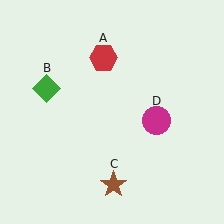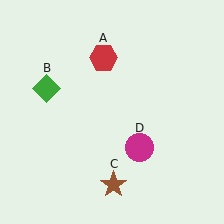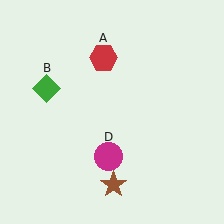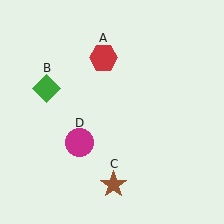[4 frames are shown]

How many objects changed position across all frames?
1 object changed position: magenta circle (object D).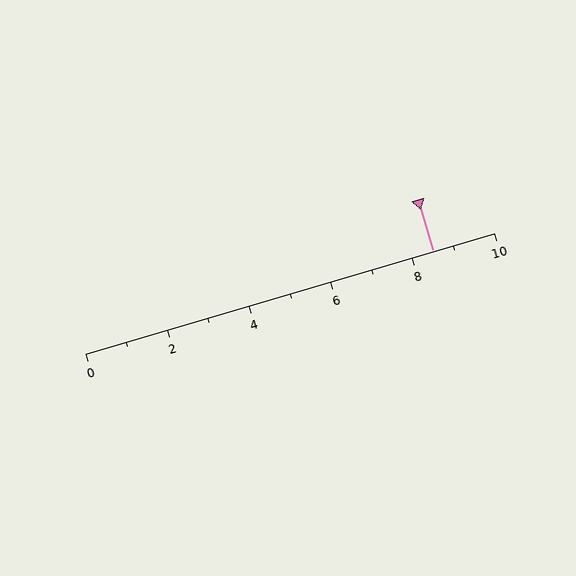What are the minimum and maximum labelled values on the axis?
The axis runs from 0 to 10.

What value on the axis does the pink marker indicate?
The marker indicates approximately 8.5.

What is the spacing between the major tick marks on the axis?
The major ticks are spaced 2 apart.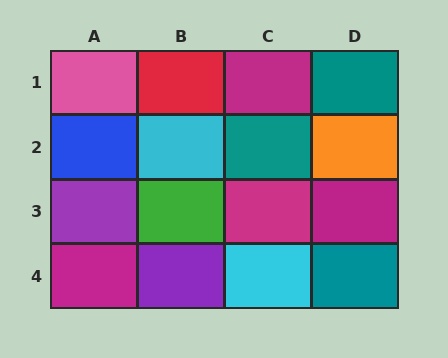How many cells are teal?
3 cells are teal.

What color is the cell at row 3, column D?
Magenta.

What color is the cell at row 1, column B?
Red.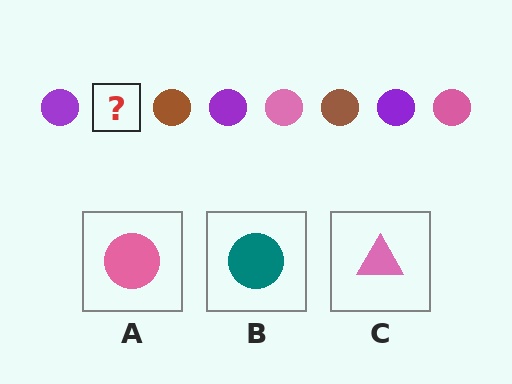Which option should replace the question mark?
Option A.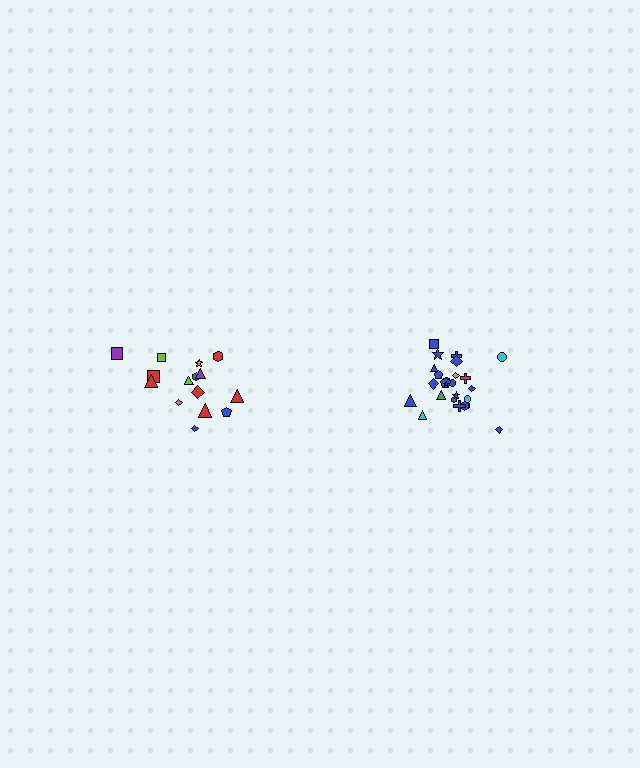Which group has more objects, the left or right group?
The right group.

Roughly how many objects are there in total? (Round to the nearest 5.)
Roughly 40 objects in total.